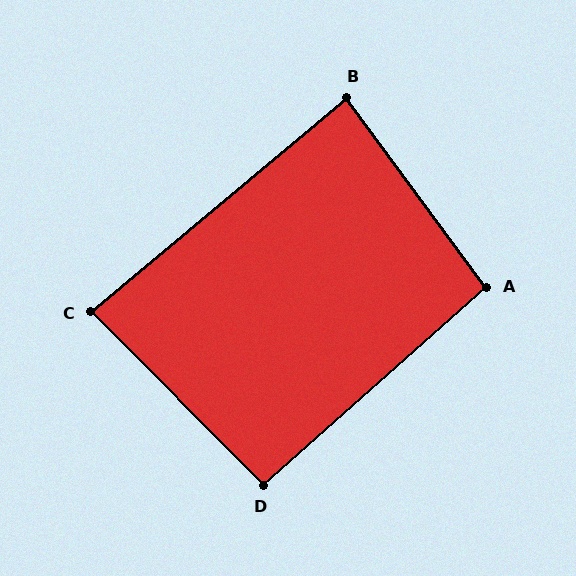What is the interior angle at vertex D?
Approximately 93 degrees (approximately right).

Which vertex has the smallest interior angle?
C, at approximately 85 degrees.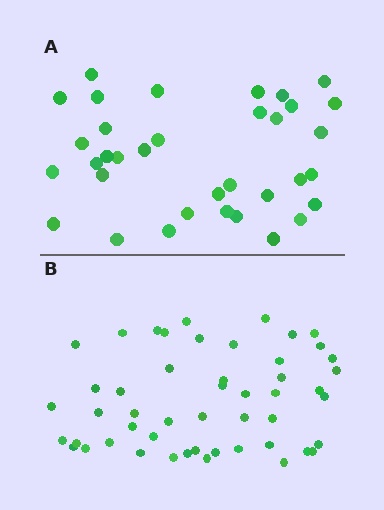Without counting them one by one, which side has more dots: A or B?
Region B (the bottom region) has more dots.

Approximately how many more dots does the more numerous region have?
Region B has approximately 15 more dots than region A.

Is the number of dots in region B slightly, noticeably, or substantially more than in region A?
Region B has noticeably more, but not dramatically so. The ratio is roughly 1.4 to 1.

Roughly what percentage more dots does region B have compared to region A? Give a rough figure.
About 45% more.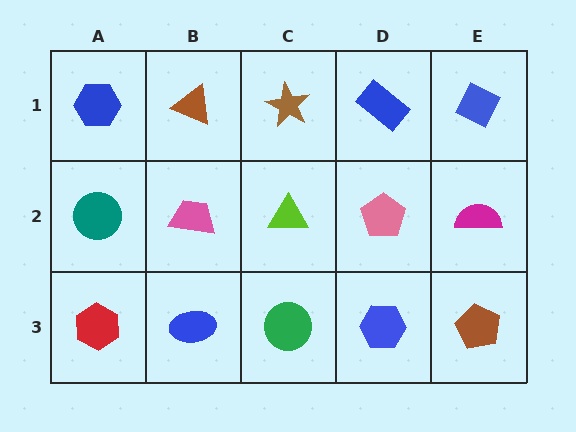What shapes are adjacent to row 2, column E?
A blue diamond (row 1, column E), a brown pentagon (row 3, column E), a pink pentagon (row 2, column D).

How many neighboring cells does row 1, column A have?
2.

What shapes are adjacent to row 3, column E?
A magenta semicircle (row 2, column E), a blue hexagon (row 3, column D).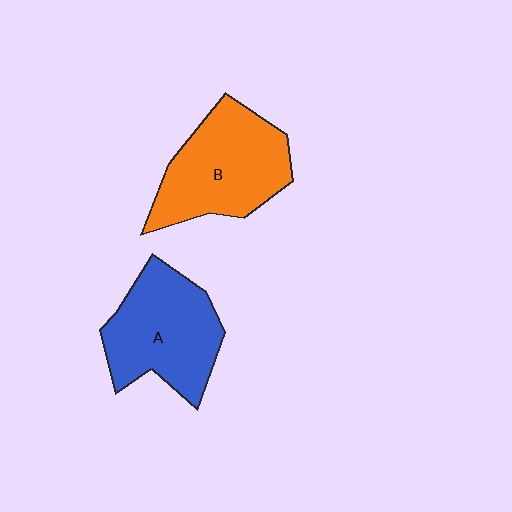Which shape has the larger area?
Shape B (orange).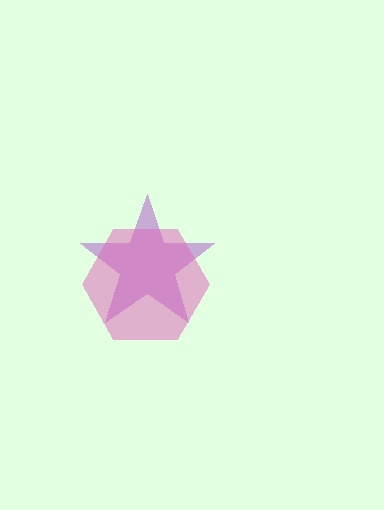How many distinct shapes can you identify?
There are 2 distinct shapes: a purple star, a pink hexagon.